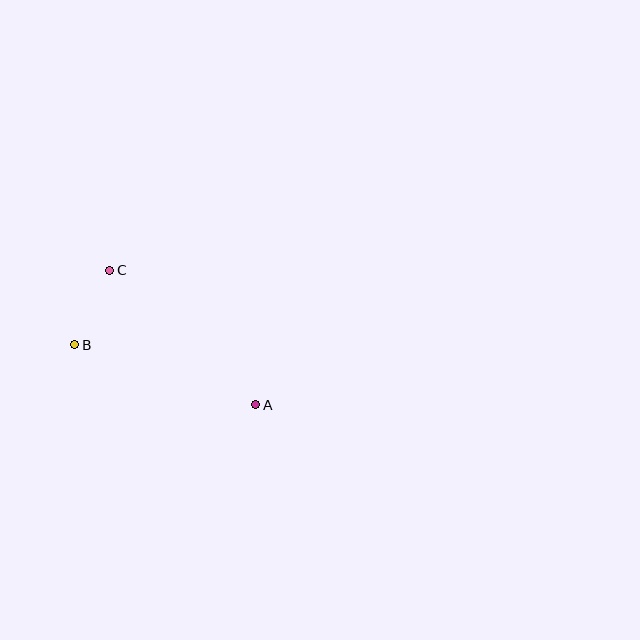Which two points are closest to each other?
Points B and C are closest to each other.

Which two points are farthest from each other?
Points A and C are farthest from each other.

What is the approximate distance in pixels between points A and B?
The distance between A and B is approximately 191 pixels.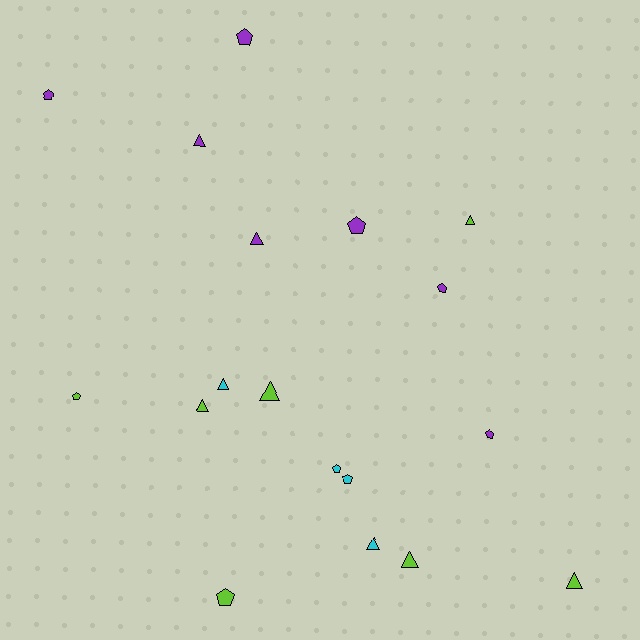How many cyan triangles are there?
There are 2 cyan triangles.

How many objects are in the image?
There are 18 objects.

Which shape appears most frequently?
Triangle, with 9 objects.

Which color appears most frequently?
Purple, with 7 objects.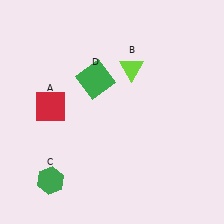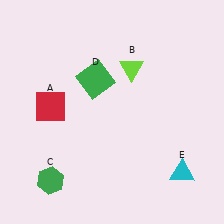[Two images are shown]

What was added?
A cyan triangle (E) was added in Image 2.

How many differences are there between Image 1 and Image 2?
There is 1 difference between the two images.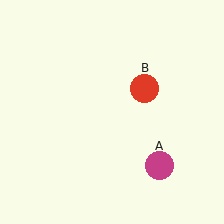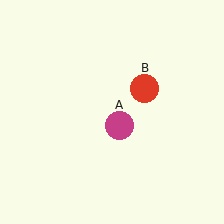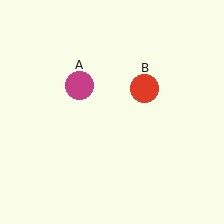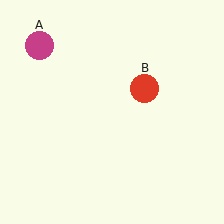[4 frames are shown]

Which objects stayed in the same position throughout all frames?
Red circle (object B) remained stationary.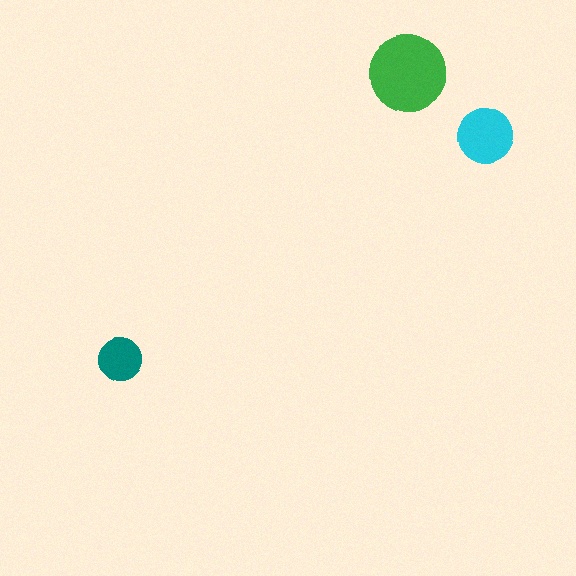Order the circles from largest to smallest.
the green one, the cyan one, the teal one.